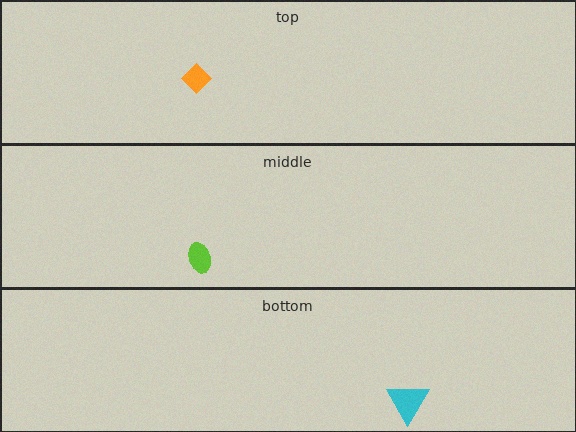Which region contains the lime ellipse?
The middle region.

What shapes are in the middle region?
The lime ellipse.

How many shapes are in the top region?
1.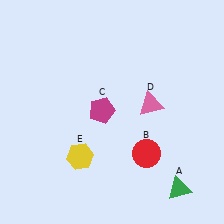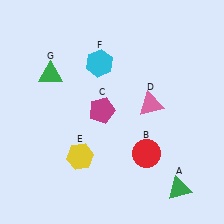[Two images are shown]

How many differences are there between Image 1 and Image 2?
There are 2 differences between the two images.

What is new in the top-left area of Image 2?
A green triangle (G) was added in the top-left area of Image 2.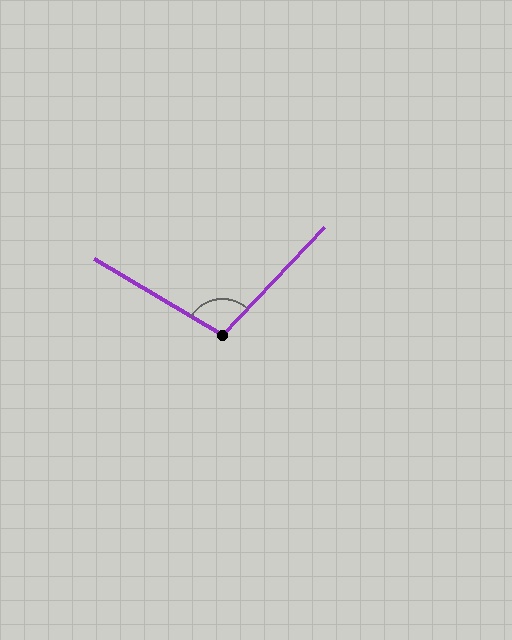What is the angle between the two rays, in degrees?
Approximately 103 degrees.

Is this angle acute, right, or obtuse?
It is obtuse.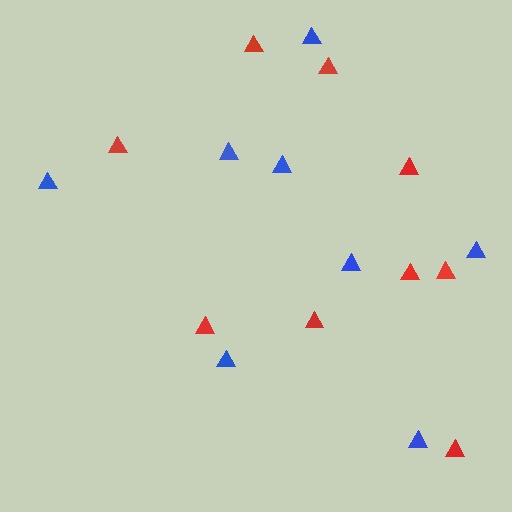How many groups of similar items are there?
There are 2 groups: one group of blue triangles (8) and one group of red triangles (9).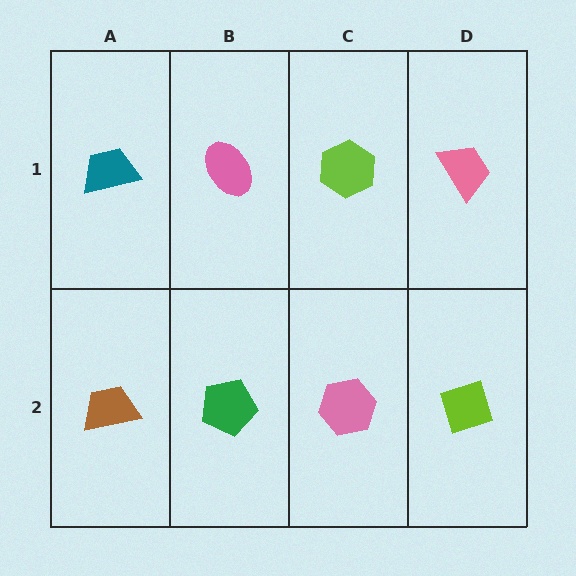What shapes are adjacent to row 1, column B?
A green pentagon (row 2, column B), a teal trapezoid (row 1, column A), a lime hexagon (row 1, column C).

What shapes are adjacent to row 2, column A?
A teal trapezoid (row 1, column A), a green pentagon (row 2, column B).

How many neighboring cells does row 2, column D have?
2.